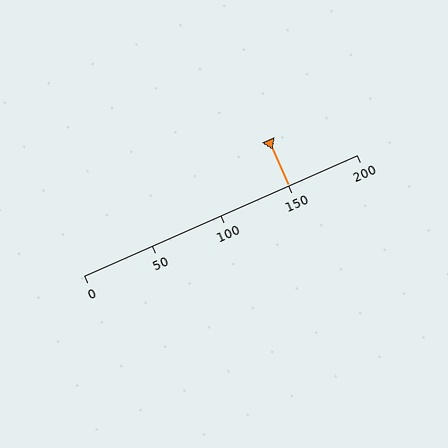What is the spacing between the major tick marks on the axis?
The major ticks are spaced 50 apart.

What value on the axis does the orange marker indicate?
The marker indicates approximately 150.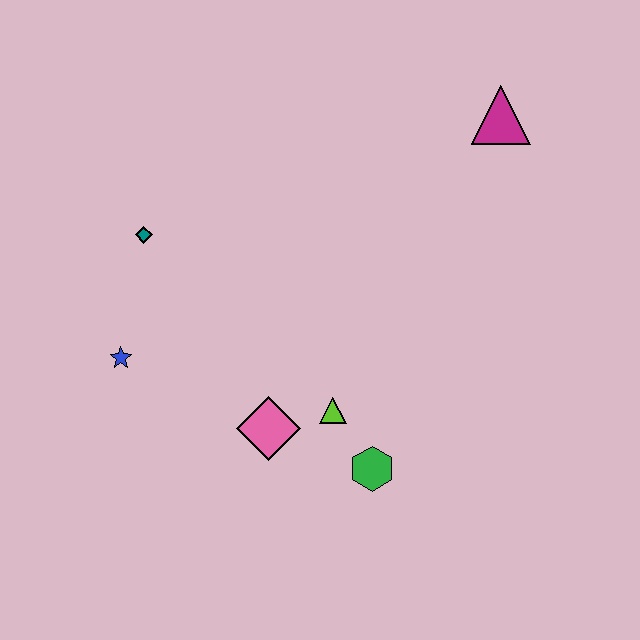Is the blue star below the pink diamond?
No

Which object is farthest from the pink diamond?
The magenta triangle is farthest from the pink diamond.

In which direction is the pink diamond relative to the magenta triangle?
The pink diamond is below the magenta triangle.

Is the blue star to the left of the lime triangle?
Yes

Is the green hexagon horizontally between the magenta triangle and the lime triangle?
Yes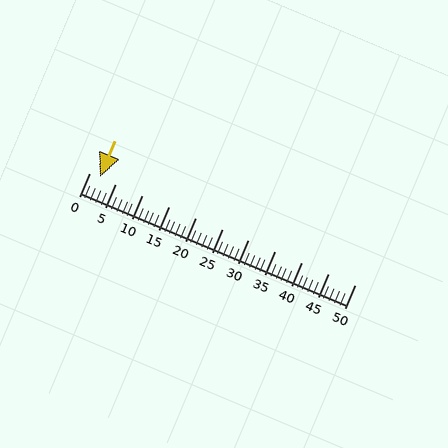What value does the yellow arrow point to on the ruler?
The yellow arrow points to approximately 2.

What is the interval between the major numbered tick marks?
The major tick marks are spaced 5 units apart.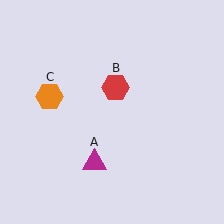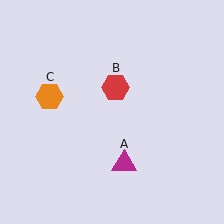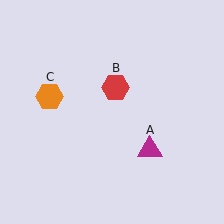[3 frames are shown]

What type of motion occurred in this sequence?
The magenta triangle (object A) rotated counterclockwise around the center of the scene.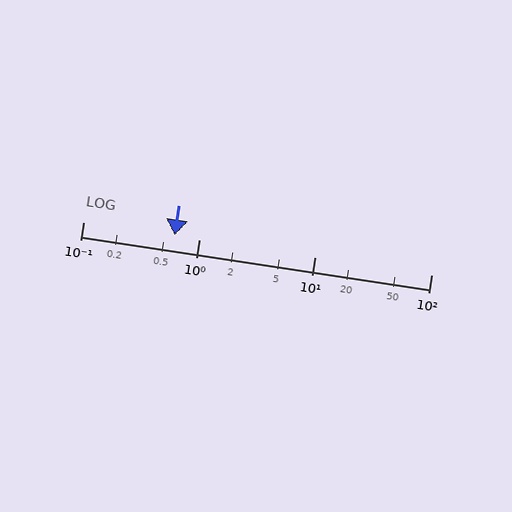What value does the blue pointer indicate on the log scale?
The pointer indicates approximately 0.61.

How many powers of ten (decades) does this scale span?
The scale spans 3 decades, from 0.1 to 100.